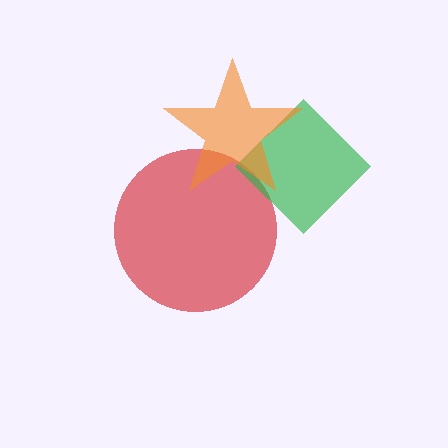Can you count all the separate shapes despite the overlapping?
Yes, there are 3 separate shapes.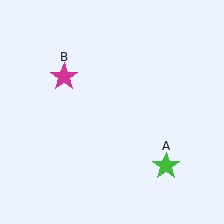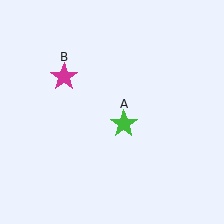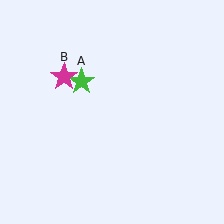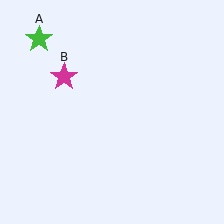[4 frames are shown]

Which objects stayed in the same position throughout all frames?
Magenta star (object B) remained stationary.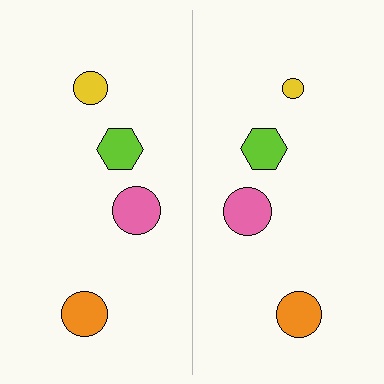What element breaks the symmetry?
The yellow circle on the right side has a different size than its mirror counterpart.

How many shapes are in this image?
There are 8 shapes in this image.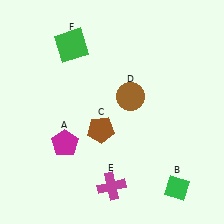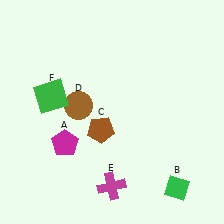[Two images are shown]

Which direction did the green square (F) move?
The green square (F) moved down.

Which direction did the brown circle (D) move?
The brown circle (D) moved left.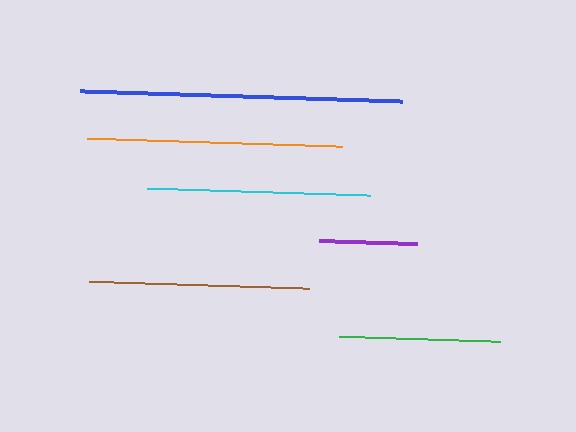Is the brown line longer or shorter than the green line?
The brown line is longer than the green line.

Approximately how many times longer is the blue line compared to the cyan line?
The blue line is approximately 1.4 times the length of the cyan line.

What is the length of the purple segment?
The purple segment is approximately 98 pixels long.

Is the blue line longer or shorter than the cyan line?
The blue line is longer than the cyan line.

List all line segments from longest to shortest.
From longest to shortest: blue, orange, cyan, brown, green, purple.